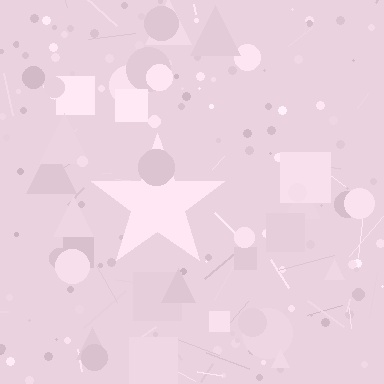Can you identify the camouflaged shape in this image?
The camouflaged shape is a star.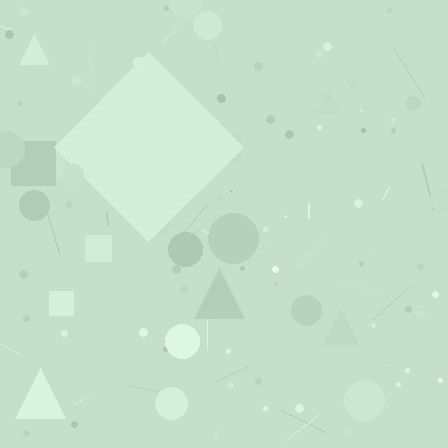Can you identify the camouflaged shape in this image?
The camouflaged shape is a diamond.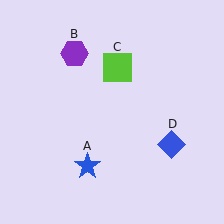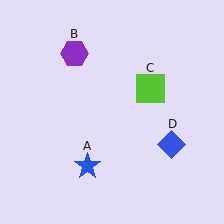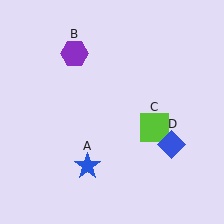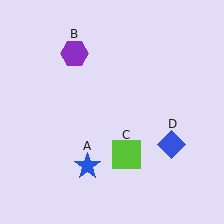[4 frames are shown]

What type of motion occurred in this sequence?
The lime square (object C) rotated clockwise around the center of the scene.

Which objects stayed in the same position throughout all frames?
Blue star (object A) and purple hexagon (object B) and blue diamond (object D) remained stationary.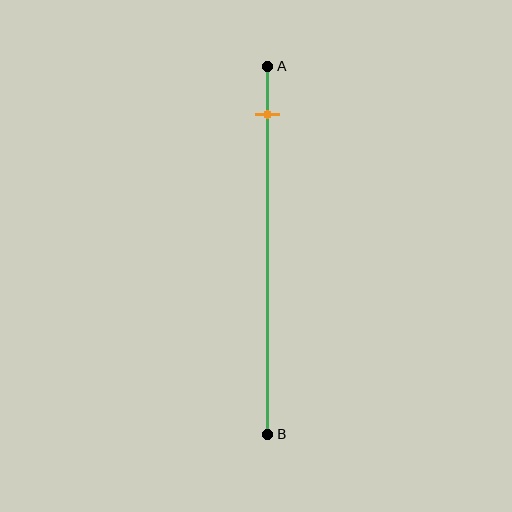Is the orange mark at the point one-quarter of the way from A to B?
No, the mark is at about 15% from A, not at the 25% one-quarter point.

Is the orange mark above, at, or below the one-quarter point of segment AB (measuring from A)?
The orange mark is above the one-quarter point of segment AB.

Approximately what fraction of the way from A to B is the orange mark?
The orange mark is approximately 15% of the way from A to B.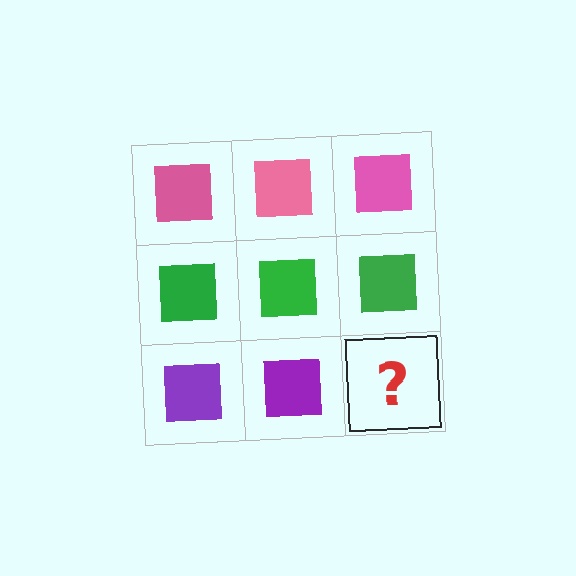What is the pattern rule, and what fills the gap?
The rule is that each row has a consistent color. The gap should be filled with a purple square.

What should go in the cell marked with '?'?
The missing cell should contain a purple square.